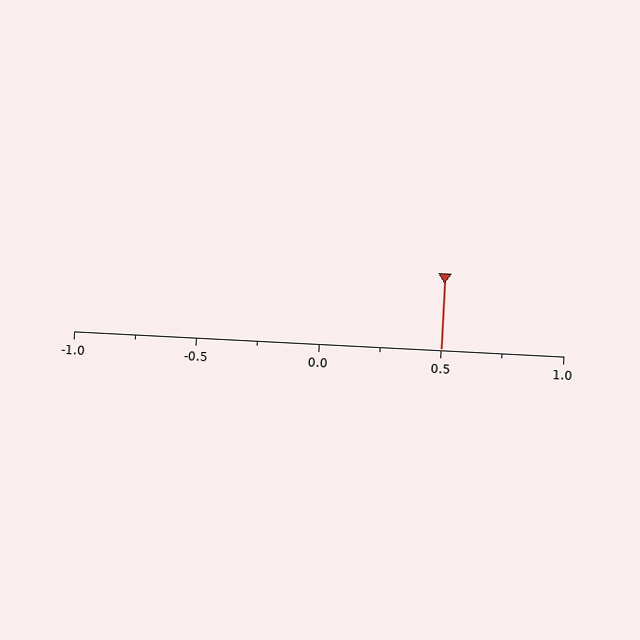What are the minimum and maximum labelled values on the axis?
The axis runs from -1.0 to 1.0.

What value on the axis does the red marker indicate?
The marker indicates approximately 0.5.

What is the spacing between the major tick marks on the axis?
The major ticks are spaced 0.5 apart.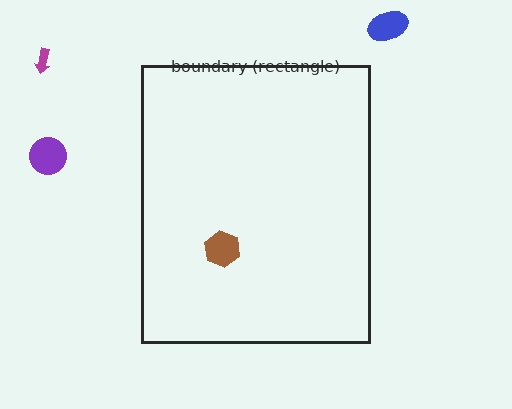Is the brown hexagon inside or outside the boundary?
Inside.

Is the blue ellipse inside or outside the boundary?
Outside.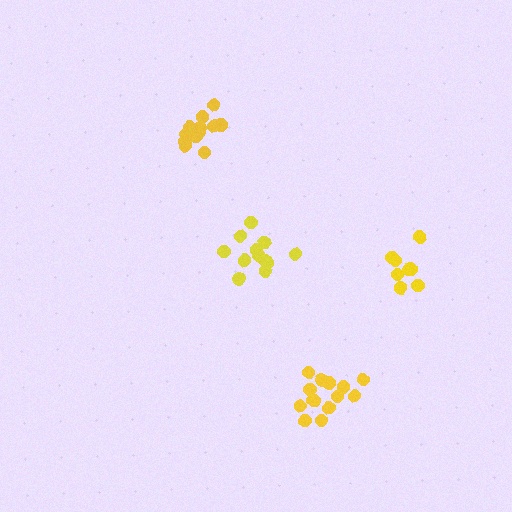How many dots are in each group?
Group 1: 14 dots, Group 2: 14 dots, Group 3: 8 dots, Group 4: 12 dots (48 total).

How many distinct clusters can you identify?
There are 4 distinct clusters.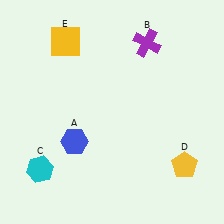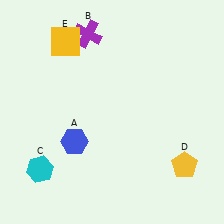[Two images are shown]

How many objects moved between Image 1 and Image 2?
1 object moved between the two images.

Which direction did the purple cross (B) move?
The purple cross (B) moved left.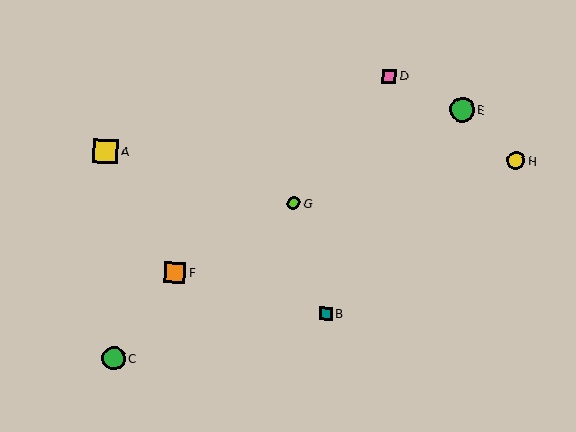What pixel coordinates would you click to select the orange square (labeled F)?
Click at (175, 273) to select the orange square F.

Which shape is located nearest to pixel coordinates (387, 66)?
The pink square (labeled D) at (389, 76) is nearest to that location.